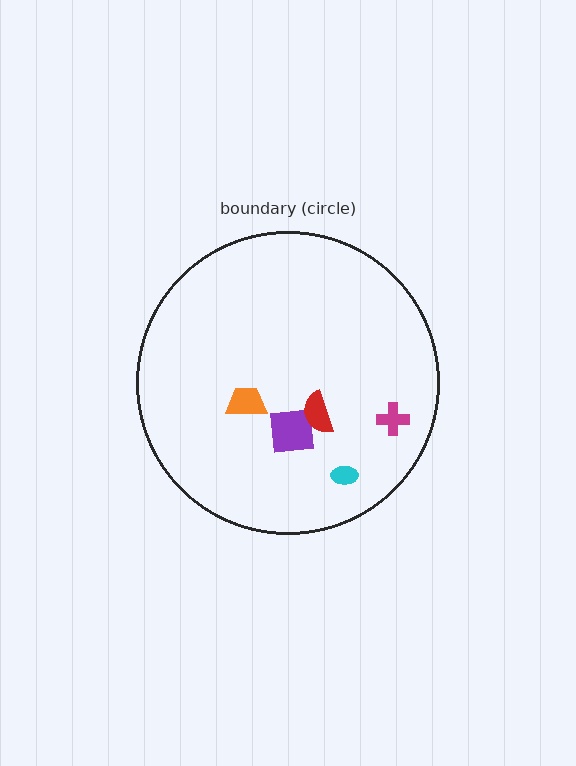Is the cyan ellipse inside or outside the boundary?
Inside.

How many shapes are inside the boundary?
5 inside, 0 outside.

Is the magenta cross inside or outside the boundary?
Inside.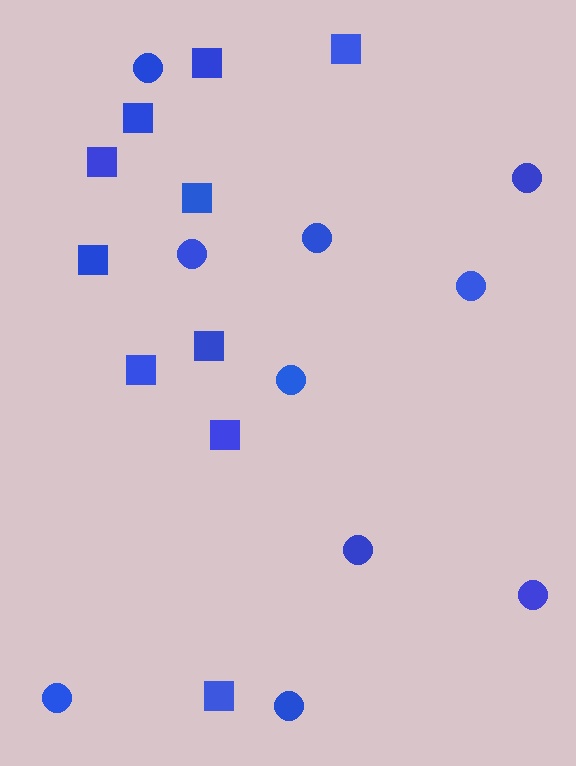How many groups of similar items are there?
There are 2 groups: one group of circles (10) and one group of squares (10).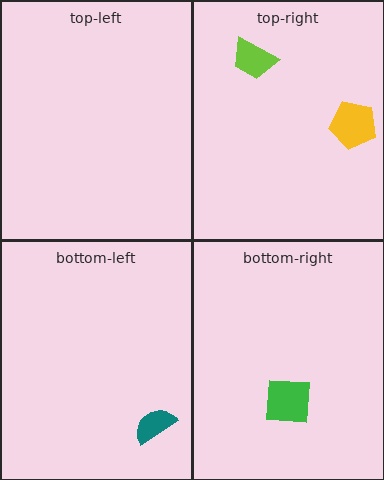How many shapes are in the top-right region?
2.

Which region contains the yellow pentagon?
The top-right region.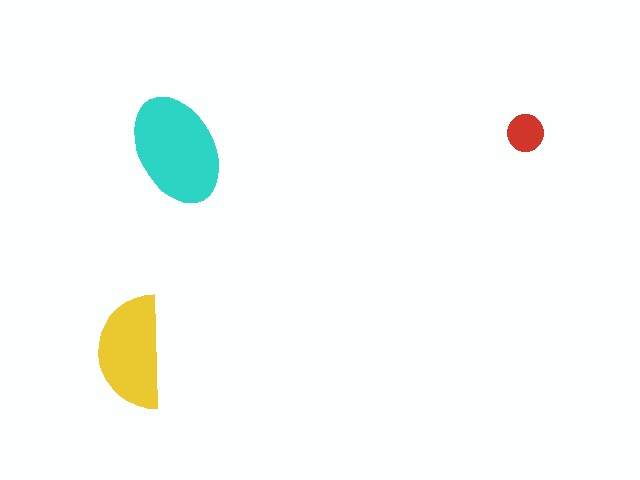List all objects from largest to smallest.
The cyan ellipse, the yellow semicircle, the red circle.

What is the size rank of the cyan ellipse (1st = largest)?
1st.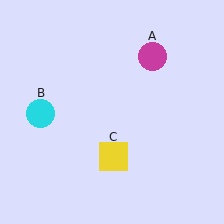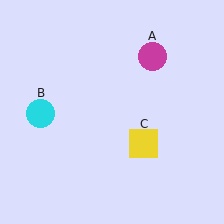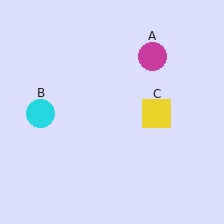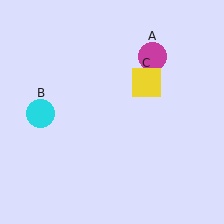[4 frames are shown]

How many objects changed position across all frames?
1 object changed position: yellow square (object C).